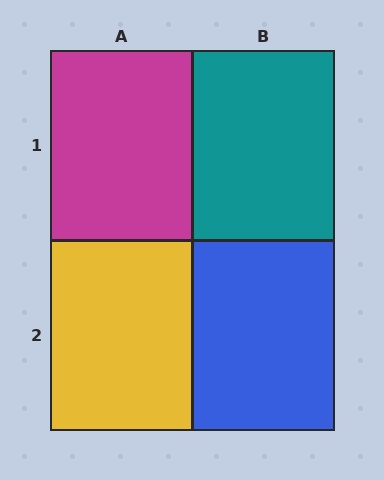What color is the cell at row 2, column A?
Yellow.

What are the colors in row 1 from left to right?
Magenta, teal.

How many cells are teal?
1 cell is teal.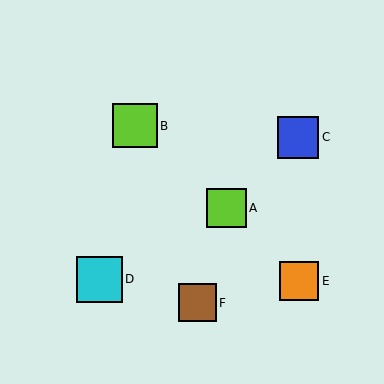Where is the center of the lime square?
The center of the lime square is at (135, 126).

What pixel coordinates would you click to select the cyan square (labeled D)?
Click at (99, 279) to select the cyan square D.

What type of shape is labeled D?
Shape D is a cyan square.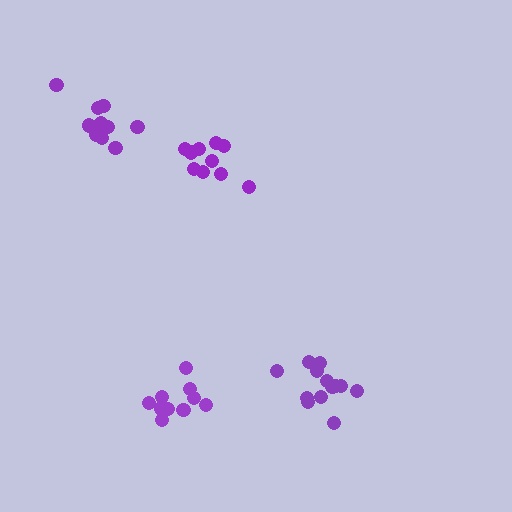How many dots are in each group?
Group 1: 10 dots, Group 2: 13 dots, Group 3: 10 dots, Group 4: 11 dots (44 total).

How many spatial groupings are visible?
There are 4 spatial groupings.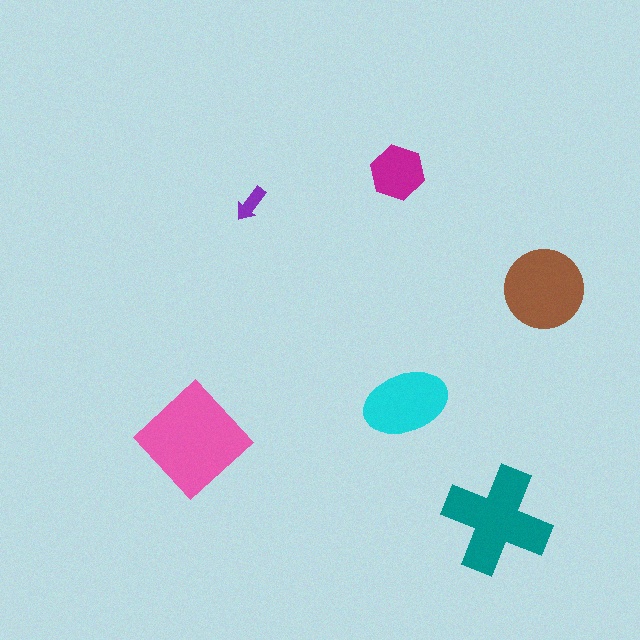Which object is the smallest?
The purple arrow.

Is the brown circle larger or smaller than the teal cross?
Smaller.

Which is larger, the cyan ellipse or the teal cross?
The teal cross.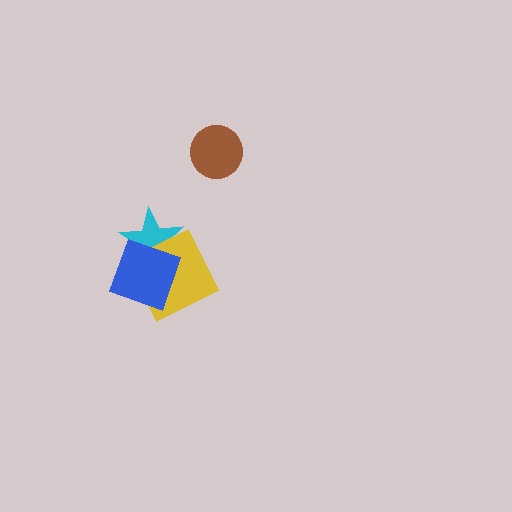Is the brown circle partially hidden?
No, no other shape covers it.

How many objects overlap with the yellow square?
2 objects overlap with the yellow square.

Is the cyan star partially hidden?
Yes, it is partially covered by another shape.